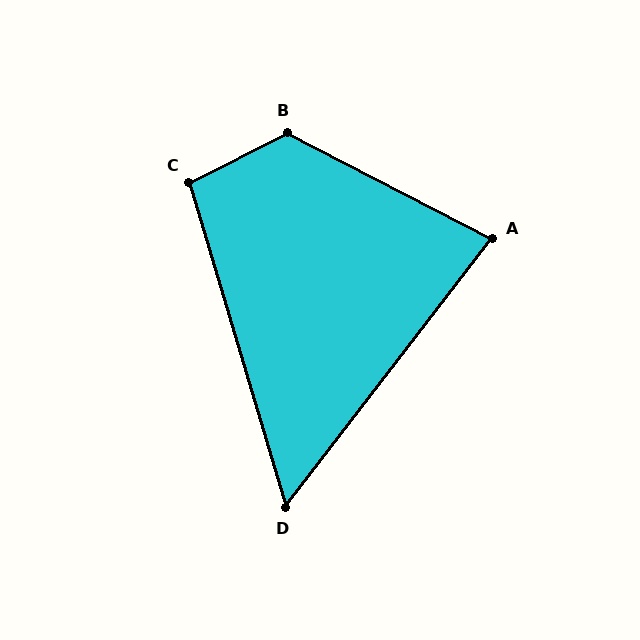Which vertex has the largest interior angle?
B, at approximately 126 degrees.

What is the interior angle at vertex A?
Approximately 80 degrees (acute).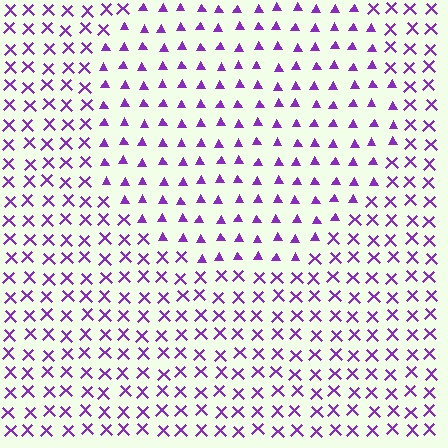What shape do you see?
I see a circle.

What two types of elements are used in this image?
The image uses triangles inside the circle region and X marks outside it.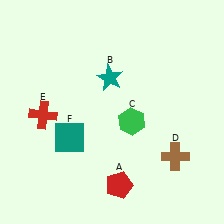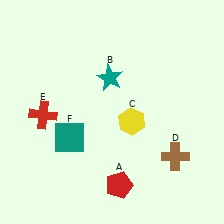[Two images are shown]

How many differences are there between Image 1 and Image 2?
There is 1 difference between the two images.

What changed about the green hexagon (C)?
In Image 1, C is green. In Image 2, it changed to yellow.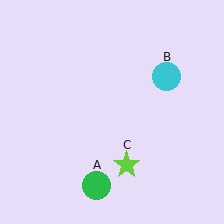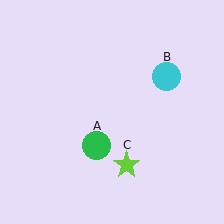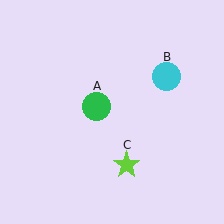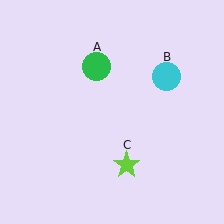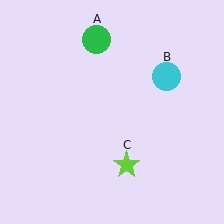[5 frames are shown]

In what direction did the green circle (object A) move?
The green circle (object A) moved up.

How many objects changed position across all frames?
1 object changed position: green circle (object A).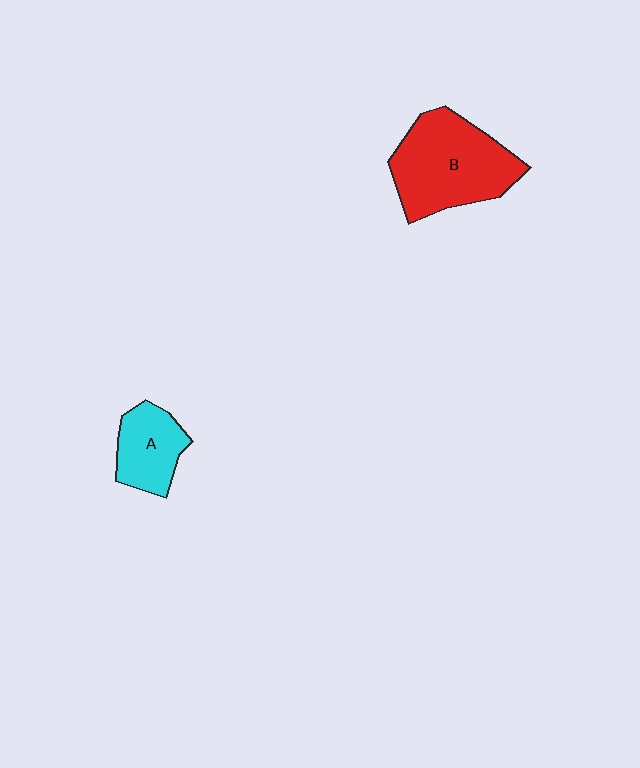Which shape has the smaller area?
Shape A (cyan).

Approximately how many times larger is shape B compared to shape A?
Approximately 2.0 times.